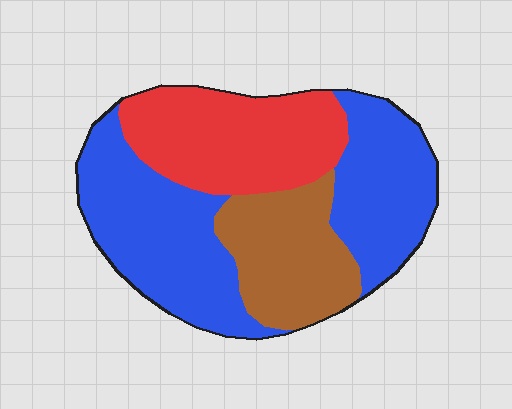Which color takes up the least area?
Brown, at roughly 20%.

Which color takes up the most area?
Blue, at roughly 50%.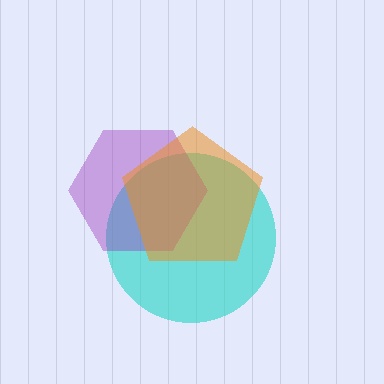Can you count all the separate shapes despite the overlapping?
Yes, there are 3 separate shapes.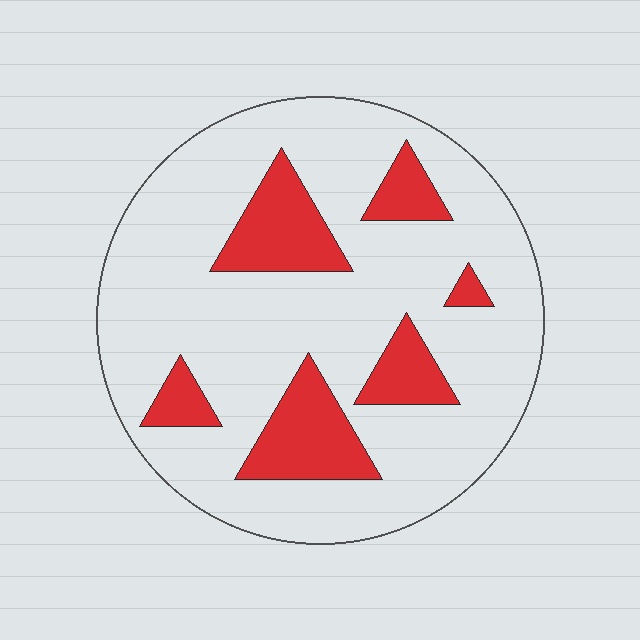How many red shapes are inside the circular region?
6.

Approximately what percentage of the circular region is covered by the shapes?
Approximately 20%.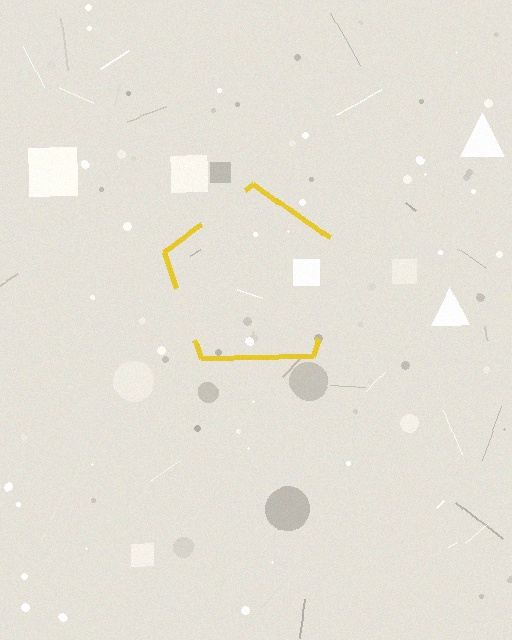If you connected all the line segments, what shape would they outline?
They would outline a pentagon.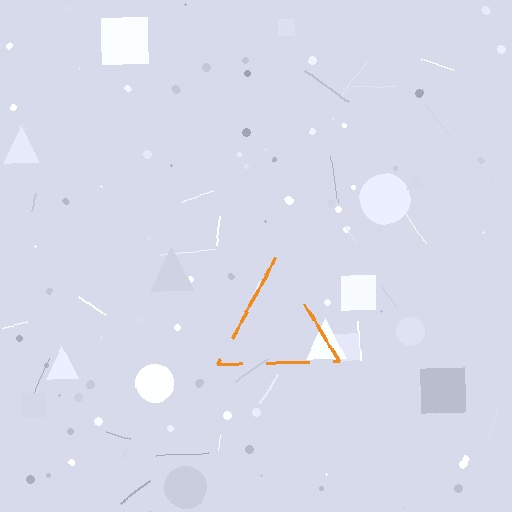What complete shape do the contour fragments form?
The contour fragments form a triangle.